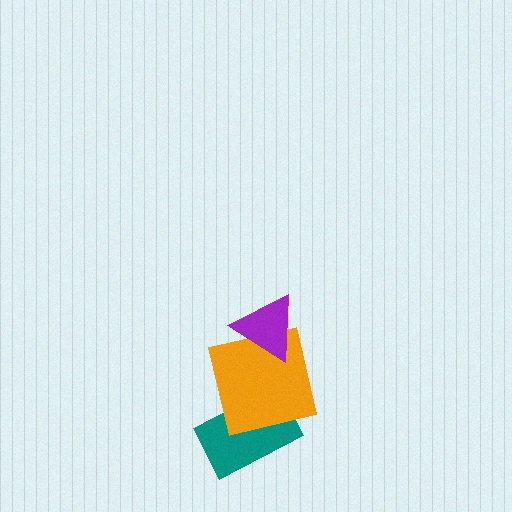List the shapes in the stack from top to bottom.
From top to bottom: the purple triangle, the orange square, the teal rectangle.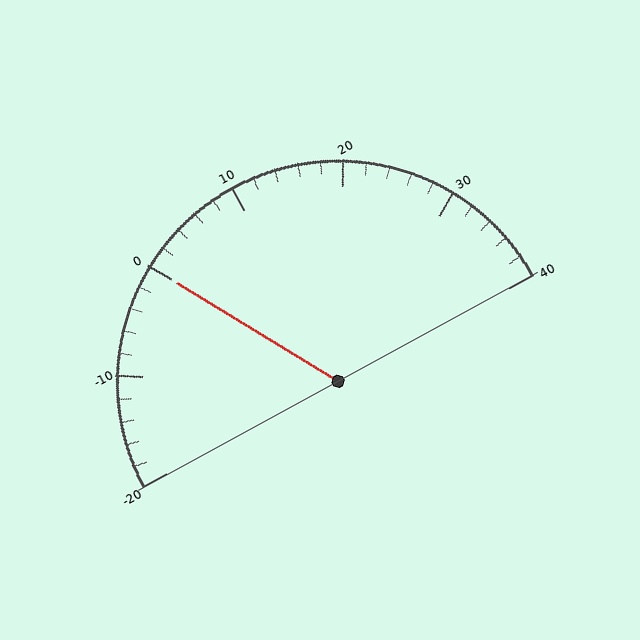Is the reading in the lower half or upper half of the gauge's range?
The reading is in the lower half of the range (-20 to 40).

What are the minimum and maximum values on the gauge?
The gauge ranges from -20 to 40.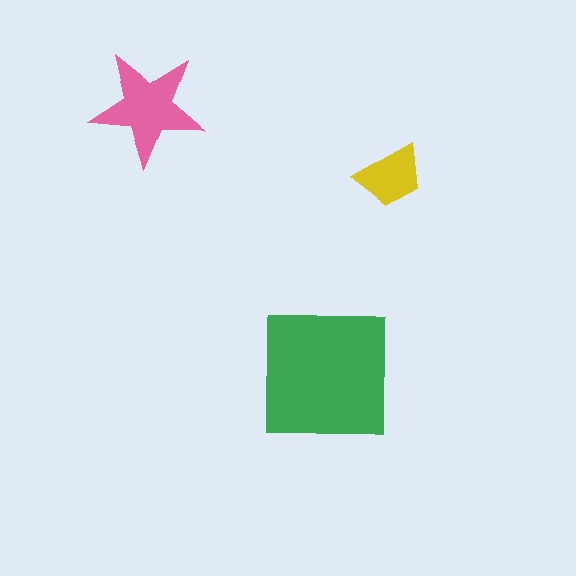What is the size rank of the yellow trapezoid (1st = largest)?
3rd.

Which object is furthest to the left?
The pink star is leftmost.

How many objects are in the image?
There are 3 objects in the image.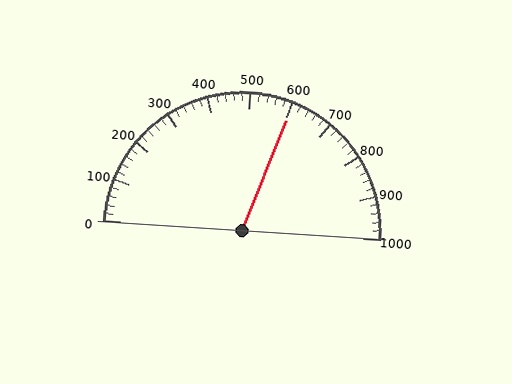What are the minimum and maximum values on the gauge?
The gauge ranges from 0 to 1000.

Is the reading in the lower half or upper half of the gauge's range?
The reading is in the upper half of the range (0 to 1000).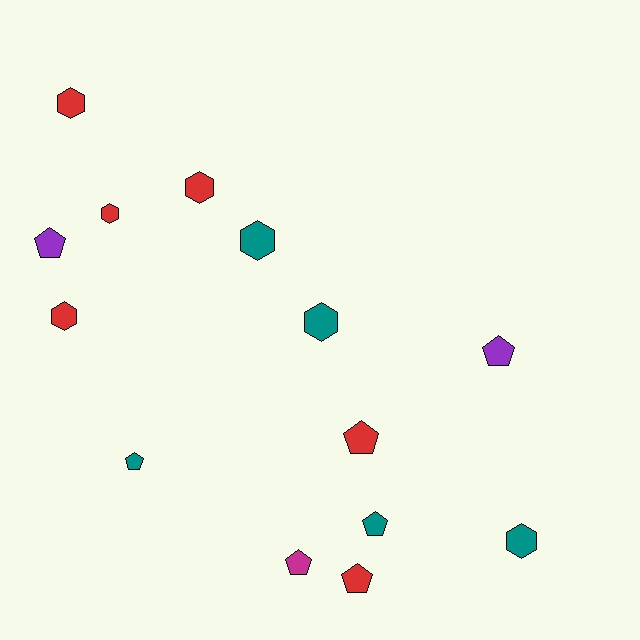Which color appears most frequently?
Red, with 6 objects.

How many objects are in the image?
There are 14 objects.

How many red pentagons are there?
There are 2 red pentagons.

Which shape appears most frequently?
Pentagon, with 7 objects.